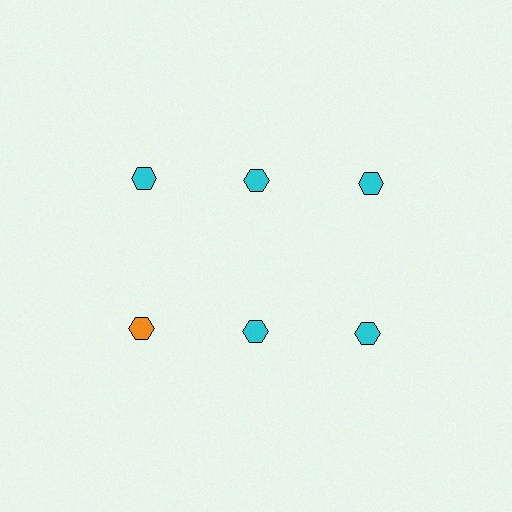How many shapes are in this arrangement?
There are 6 shapes arranged in a grid pattern.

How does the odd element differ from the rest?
It has a different color: orange instead of cyan.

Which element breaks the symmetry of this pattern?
The orange hexagon in the second row, leftmost column breaks the symmetry. All other shapes are cyan hexagons.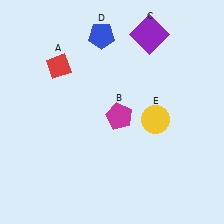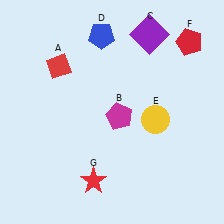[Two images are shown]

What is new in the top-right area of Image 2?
A red pentagon (F) was added in the top-right area of Image 2.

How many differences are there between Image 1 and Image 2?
There are 2 differences between the two images.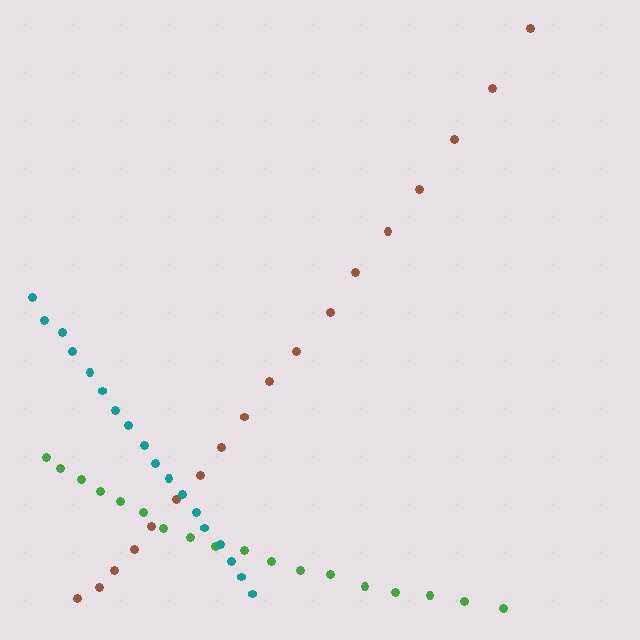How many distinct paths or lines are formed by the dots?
There are 3 distinct paths.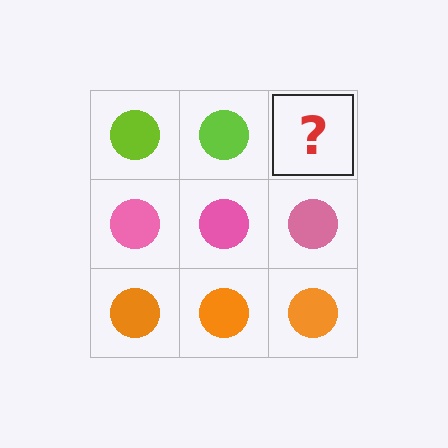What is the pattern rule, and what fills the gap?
The rule is that each row has a consistent color. The gap should be filled with a lime circle.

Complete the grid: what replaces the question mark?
The question mark should be replaced with a lime circle.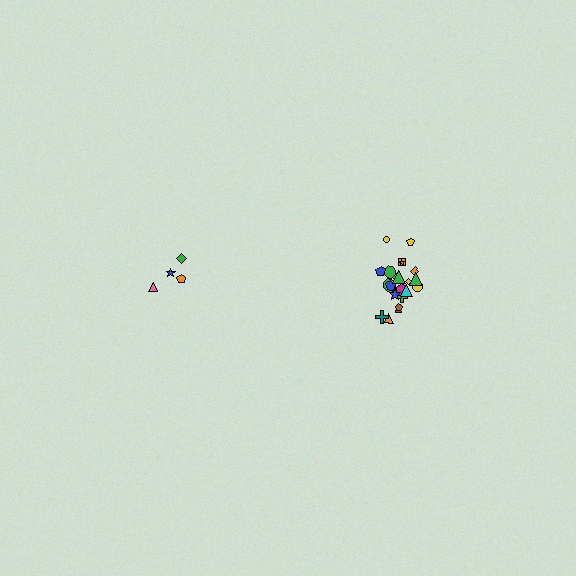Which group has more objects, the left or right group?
The right group.